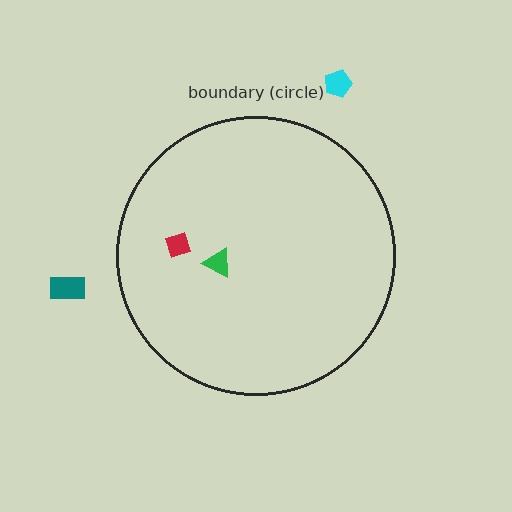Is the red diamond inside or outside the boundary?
Inside.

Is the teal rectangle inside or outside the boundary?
Outside.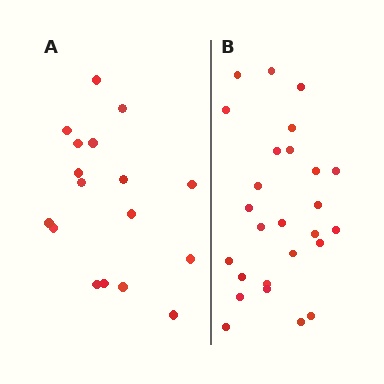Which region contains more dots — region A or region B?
Region B (the right region) has more dots.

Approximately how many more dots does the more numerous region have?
Region B has roughly 8 or so more dots than region A.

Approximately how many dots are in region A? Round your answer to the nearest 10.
About 20 dots. (The exact count is 17, which rounds to 20.)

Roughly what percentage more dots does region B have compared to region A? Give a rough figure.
About 55% more.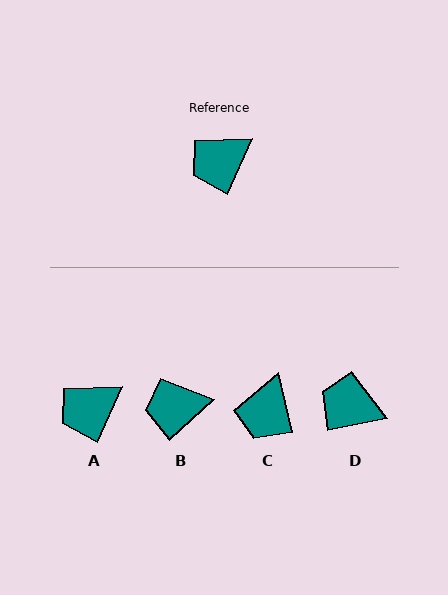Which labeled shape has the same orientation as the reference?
A.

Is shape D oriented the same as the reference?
No, it is off by about 54 degrees.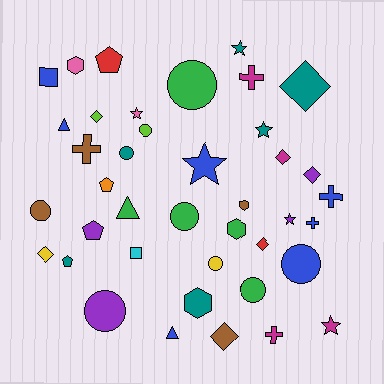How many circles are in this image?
There are 9 circles.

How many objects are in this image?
There are 40 objects.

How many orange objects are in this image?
There is 1 orange object.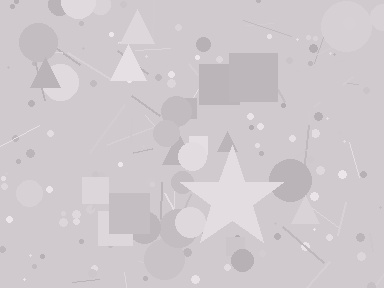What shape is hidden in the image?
A star is hidden in the image.